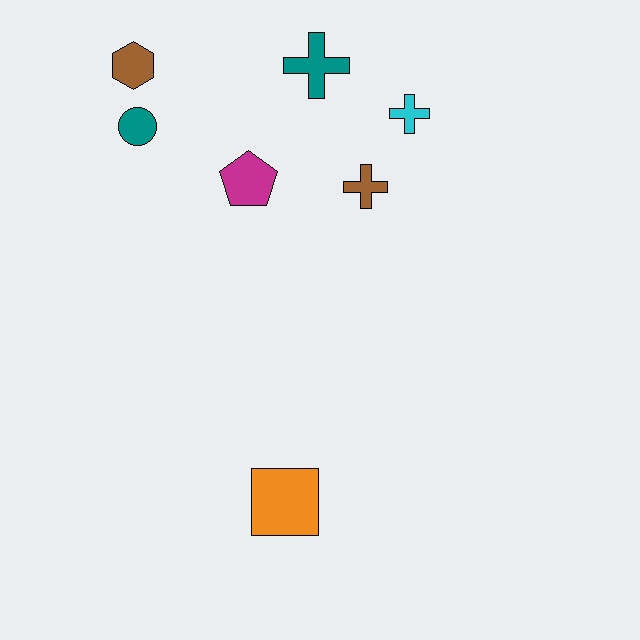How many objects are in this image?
There are 7 objects.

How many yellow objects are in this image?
There are no yellow objects.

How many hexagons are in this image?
There is 1 hexagon.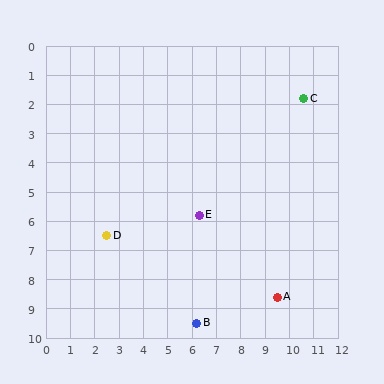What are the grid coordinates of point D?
Point D is at approximately (2.5, 6.5).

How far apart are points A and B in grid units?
Points A and B are about 3.4 grid units apart.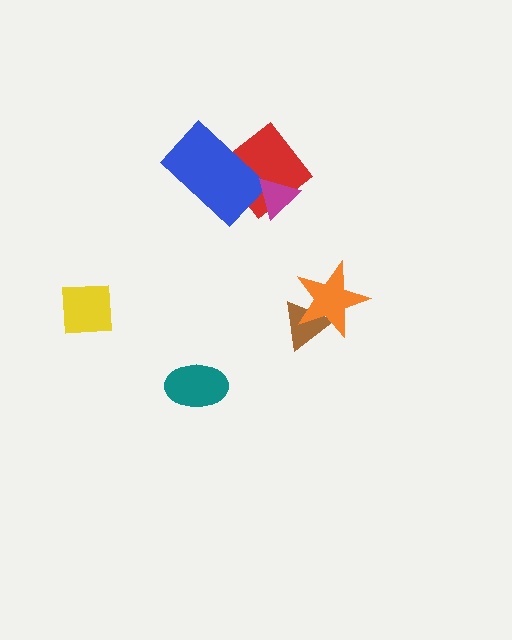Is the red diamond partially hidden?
Yes, it is partially covered by another shape.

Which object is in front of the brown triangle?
The orange star is in front of the brown triangle.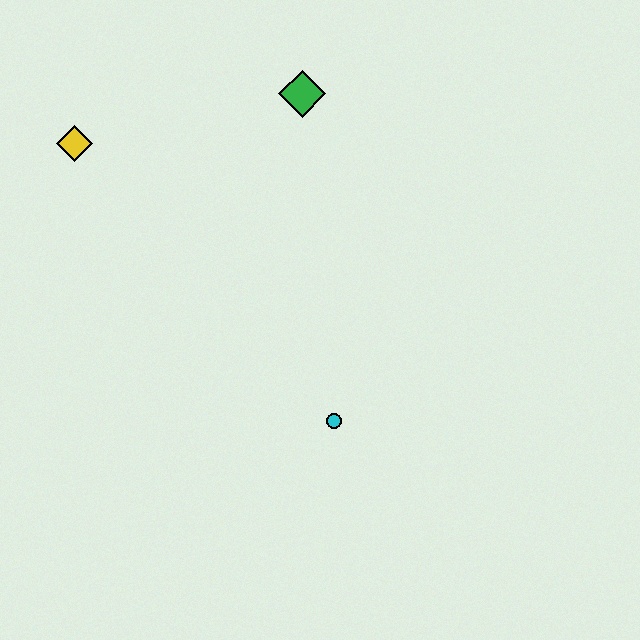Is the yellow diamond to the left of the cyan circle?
Yes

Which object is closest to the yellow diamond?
The green diamond is closest to the yellow diamond.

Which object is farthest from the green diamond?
The cyan circle is farthest from the green diamond.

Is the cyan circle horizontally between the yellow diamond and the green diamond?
No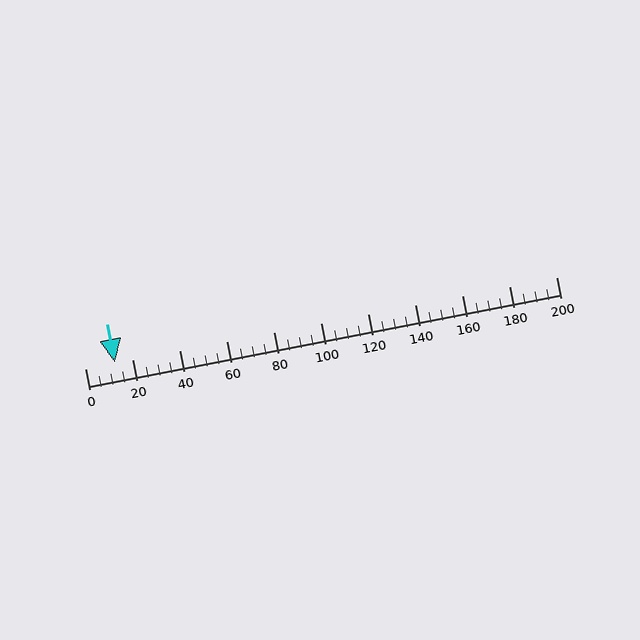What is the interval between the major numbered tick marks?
The major tick marks are spaced 20 units apart.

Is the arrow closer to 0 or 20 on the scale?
The arrow is closer to 20.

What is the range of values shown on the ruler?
The ruler shows values from 0 to 200.